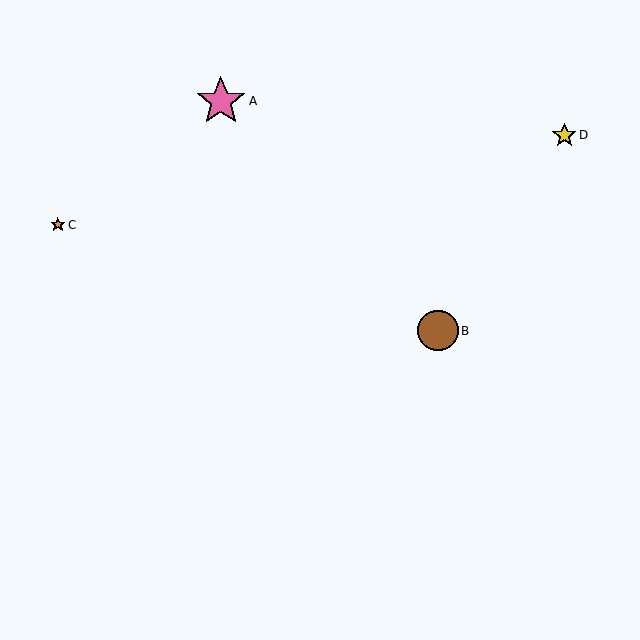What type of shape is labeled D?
Shape D is a yellow star.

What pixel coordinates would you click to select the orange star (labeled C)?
Click at (58, 225) to select the orange star C.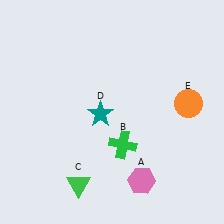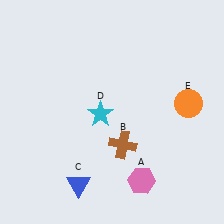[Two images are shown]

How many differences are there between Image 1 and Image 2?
There are 3 differences between the two images.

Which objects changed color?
B changed from green to brown. C changed from green to blue. D changed from teal to cyan.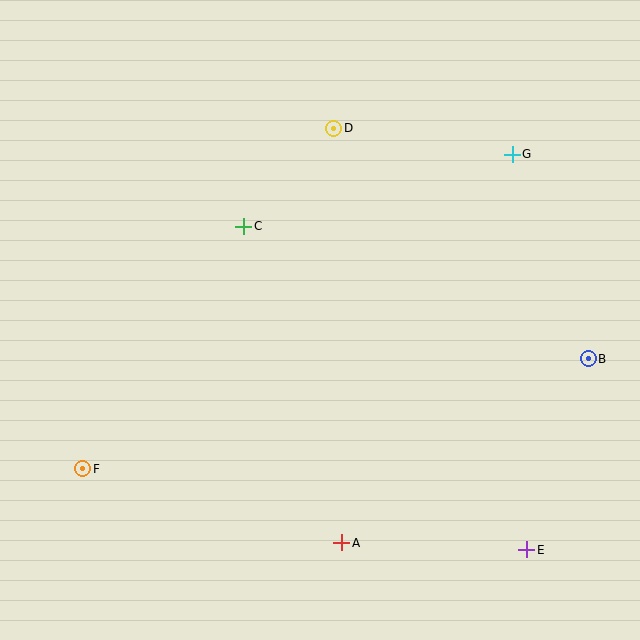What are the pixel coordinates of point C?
Point C is at (244, 226).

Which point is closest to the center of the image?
Point C at (244, 226) is closest to the center.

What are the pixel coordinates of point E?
Point E is at (527, 550).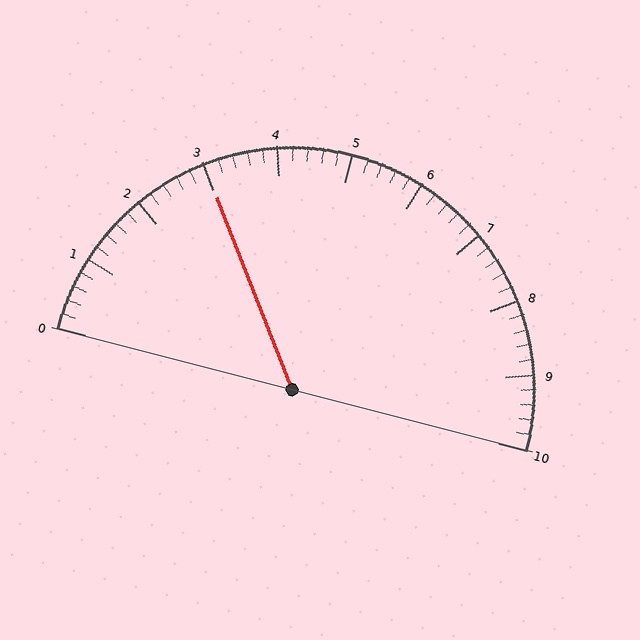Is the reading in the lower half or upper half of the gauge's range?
The reading is in the lower half of the range (0 to 10).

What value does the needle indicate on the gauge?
The needle indicates approximately 3.0.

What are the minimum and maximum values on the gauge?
The gauge ranges from 0 to 10.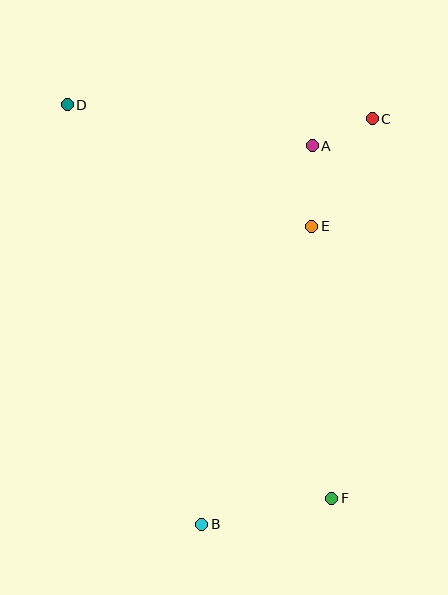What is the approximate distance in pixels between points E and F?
The distance between E and F is approximately 273 pixels.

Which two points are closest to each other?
Points A and C are closest to each other.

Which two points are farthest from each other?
Points D and F are farthest from each other.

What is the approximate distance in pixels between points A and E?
The distance between A and E is approximately 81 pixels.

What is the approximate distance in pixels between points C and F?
The distance between C and F is approximately 382 pixels.